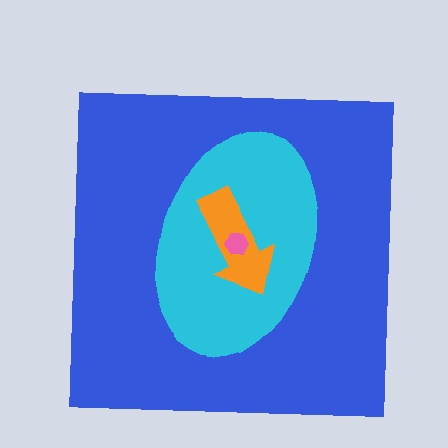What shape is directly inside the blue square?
The cyan ellipse.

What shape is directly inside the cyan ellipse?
The orange arrow.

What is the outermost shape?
The blue square.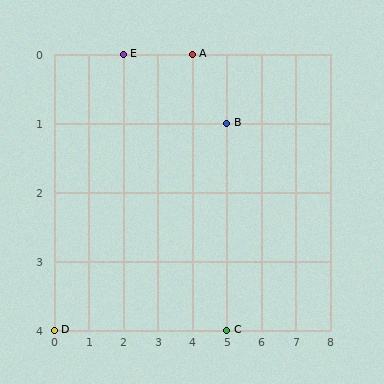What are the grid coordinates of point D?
Point D is at grid coordinates (0, 4).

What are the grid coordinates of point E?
Point E is at grid coordinates (2, 0).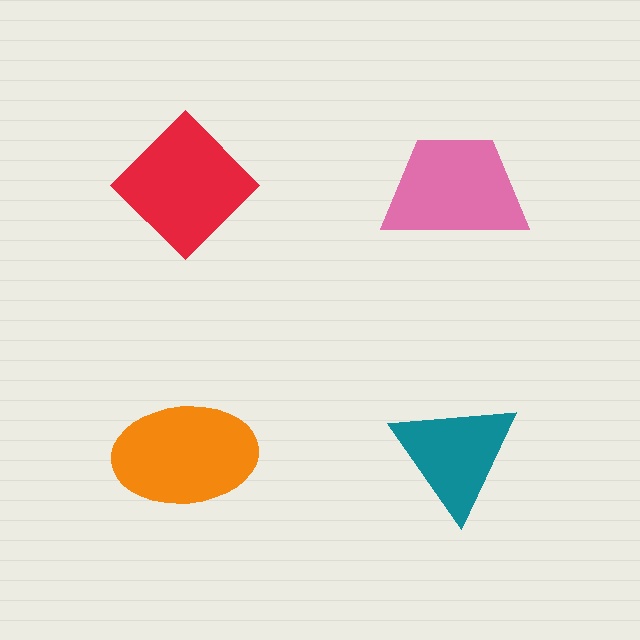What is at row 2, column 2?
A teal triangle.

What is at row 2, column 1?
An orange ellipse.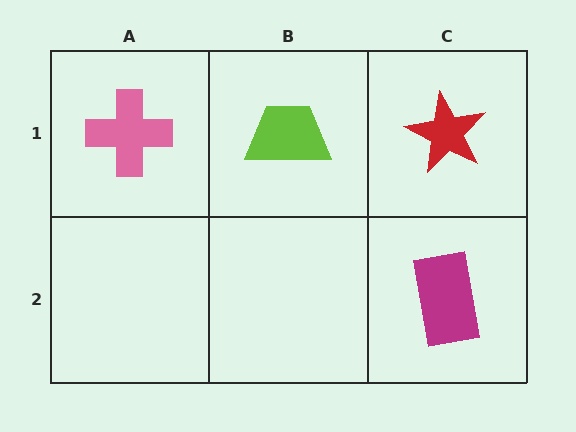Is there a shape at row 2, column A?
No, that cell is empty.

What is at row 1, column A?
A pink cross.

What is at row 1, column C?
A red star.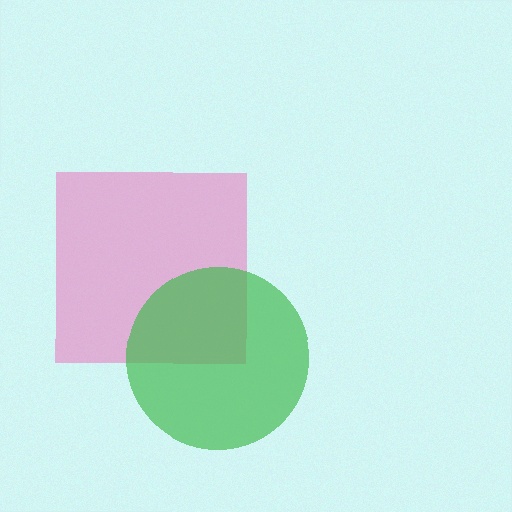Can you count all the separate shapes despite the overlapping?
Yes, there are 2 separate shapes.